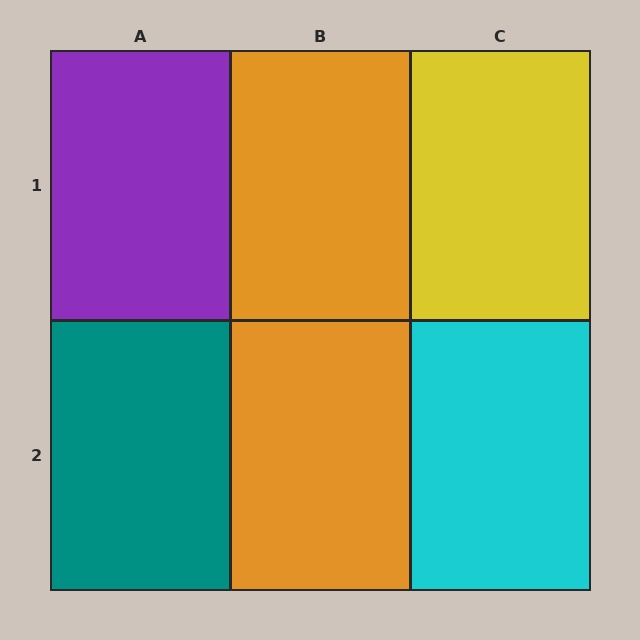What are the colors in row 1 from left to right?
Purple, orange, yellow.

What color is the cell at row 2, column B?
Orange.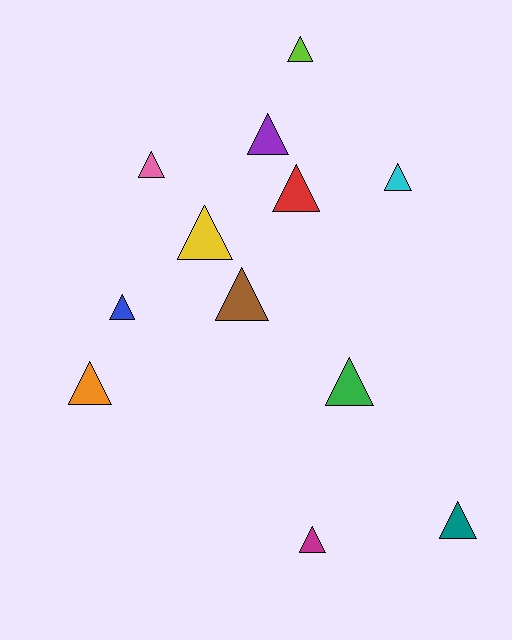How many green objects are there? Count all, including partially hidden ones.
There is 1 green object.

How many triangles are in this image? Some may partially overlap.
There are 12 triangles.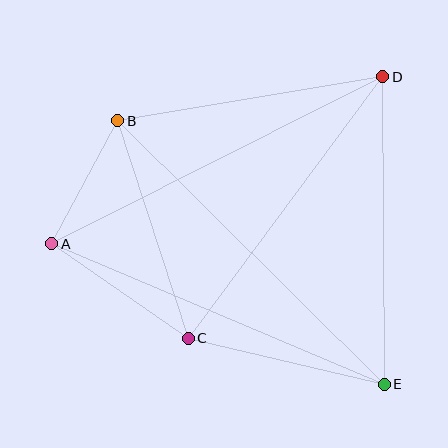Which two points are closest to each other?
Points A and B are closest to each other.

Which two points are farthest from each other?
Points B and E are farthest from each other.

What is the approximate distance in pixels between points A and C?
The distance between A and C is approximately 166 pixels.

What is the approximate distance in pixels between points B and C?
The distance between B and C is approximately 229 pixels.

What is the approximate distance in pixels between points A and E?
The distance between A and E is approximately 361 pixels.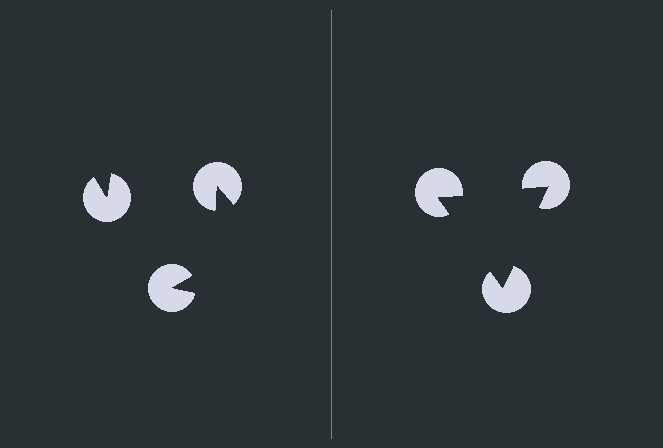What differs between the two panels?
The pac-man discs are positioned identically on both sides; only the wedge orientations differ. On the right they align to a triangle; on the left they are misaligned.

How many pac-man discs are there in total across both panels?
6 — 3 on each side.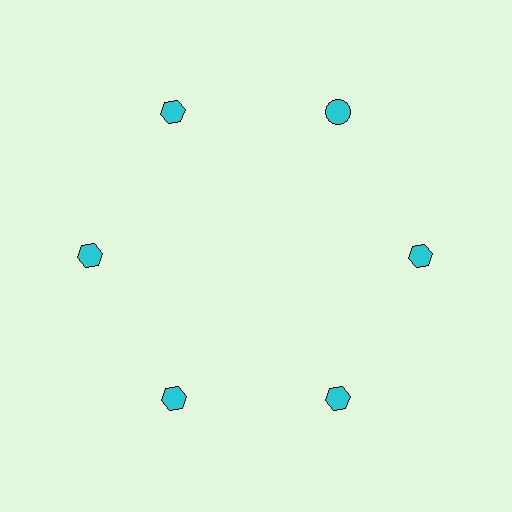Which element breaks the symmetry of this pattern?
The cyan circle at roughly the 1 o'clock position breaks the symmetry. All other shapes are cyan hexagons.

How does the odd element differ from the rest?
It has a different shape: circle instead of hexagon.